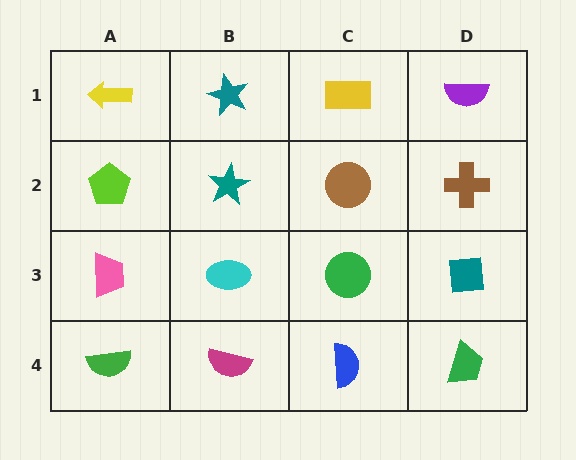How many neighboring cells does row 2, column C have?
4.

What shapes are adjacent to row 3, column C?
A brown circle (row 2, column C), a blue semicircle (row 4, column C), a cyan ellipse (row 3, column B), a teal square (row 3, column D).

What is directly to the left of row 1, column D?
A yellow rectangle.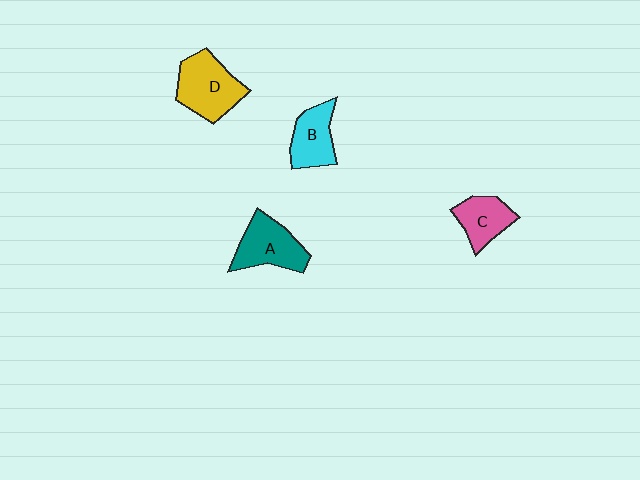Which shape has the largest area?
Shape D (yellow).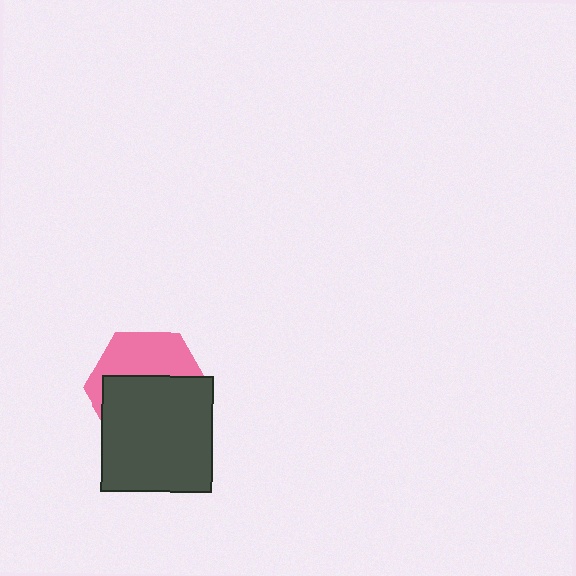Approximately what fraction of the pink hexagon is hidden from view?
Roughly 59% of the pink hexagon is hidden behind the dark gray rectangle.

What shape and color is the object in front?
The object in front is a dark gray rectangle.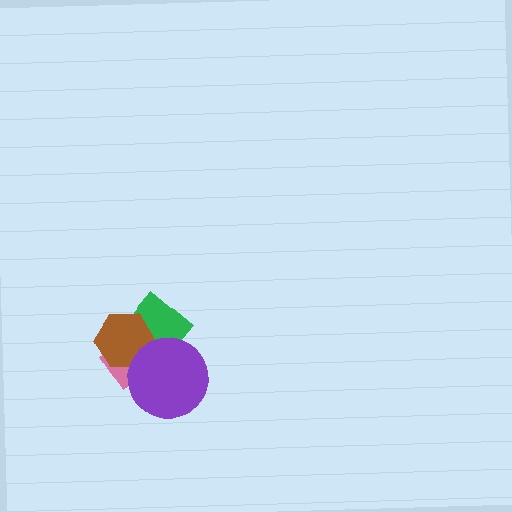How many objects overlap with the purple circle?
3 objects overlap with the purple circle.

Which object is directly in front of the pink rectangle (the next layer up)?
The green diamond is directly in front of the pink rectangle.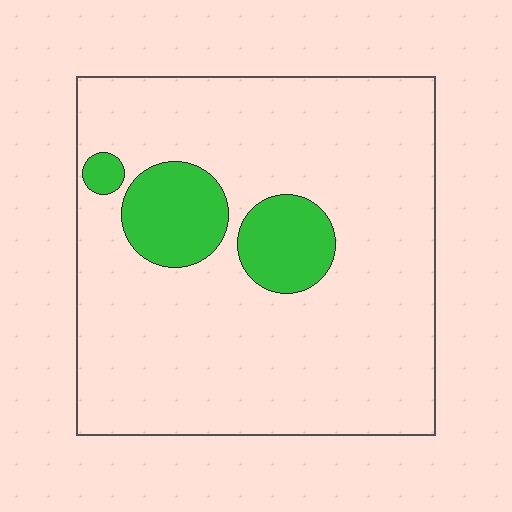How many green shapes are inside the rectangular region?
3.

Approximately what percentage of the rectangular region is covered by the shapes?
Approximately 15%.